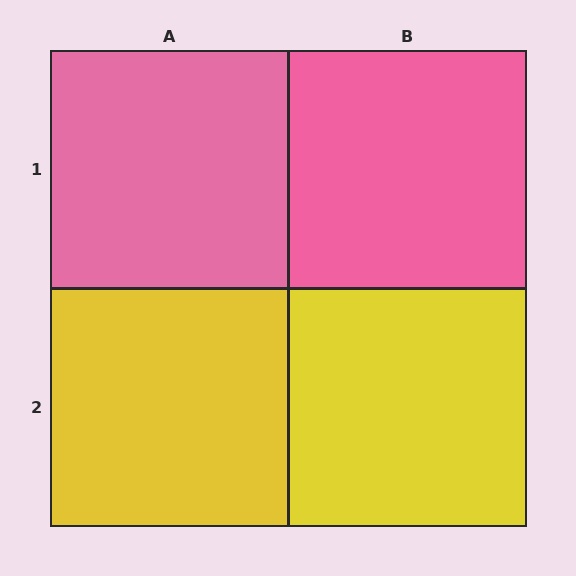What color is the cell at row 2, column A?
Yellow.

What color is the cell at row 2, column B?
Yellow.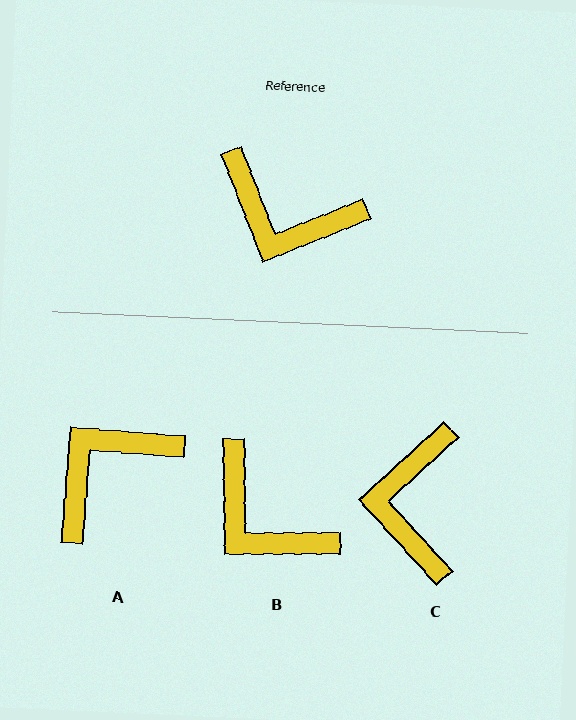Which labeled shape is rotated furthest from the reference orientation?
A, about 116 degrees away.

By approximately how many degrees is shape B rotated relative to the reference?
Approximately 21 degrees clockwise.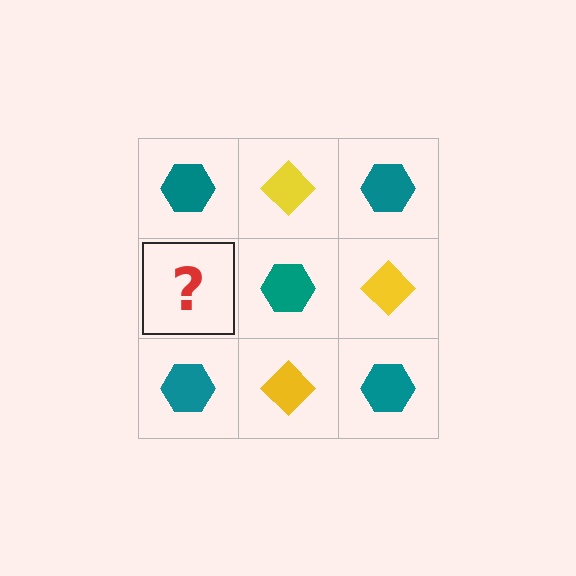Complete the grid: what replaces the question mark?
The question mark should be replaced with a yellow diamond.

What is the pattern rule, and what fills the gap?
The rule is that it alternates teal hexagon and yellow diamond in a checkerboard pattern. The gap should be filled with a yellow diamond.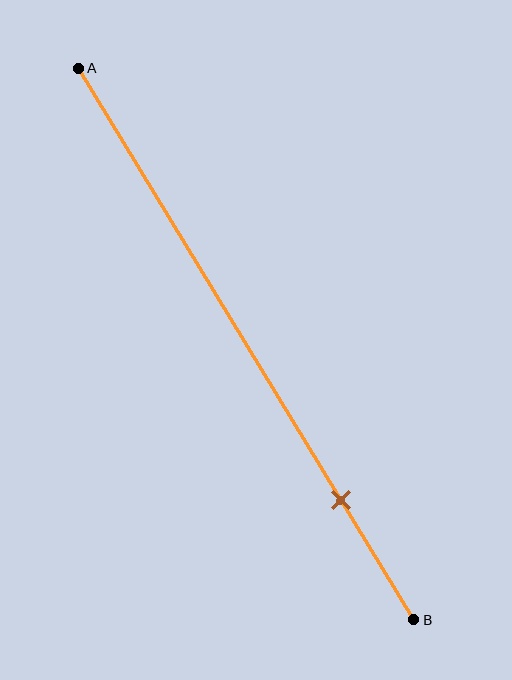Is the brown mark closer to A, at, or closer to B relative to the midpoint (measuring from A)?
The brown mark is closer to point B than the midpoint of segment AB.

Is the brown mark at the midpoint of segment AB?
No, the mark is at about 80% from A, not at the 50% midpoint.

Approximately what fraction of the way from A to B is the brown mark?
The brown mark is approximately 80% of the way from A to B.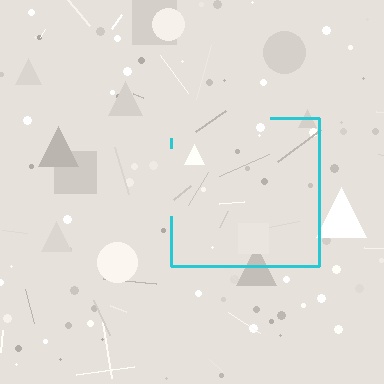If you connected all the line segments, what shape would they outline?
They would outline a square.